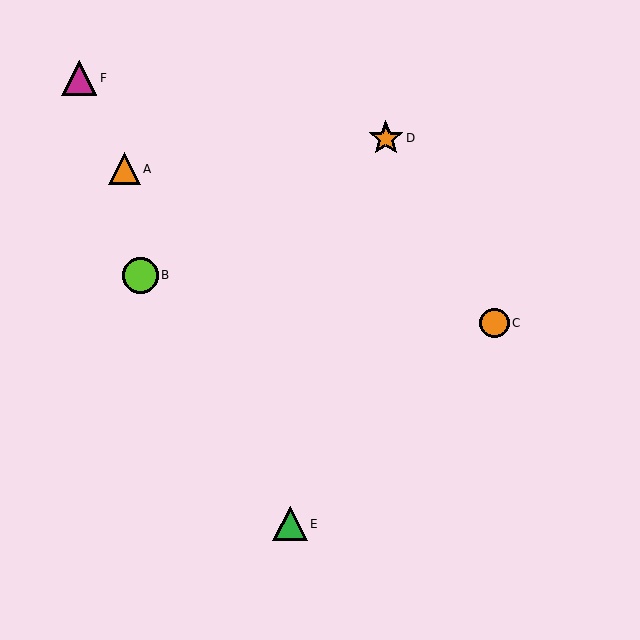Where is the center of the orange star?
The center of the orange star is at (386, 138).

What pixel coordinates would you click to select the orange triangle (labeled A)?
Click at (124, 169) to select the orange triangle A.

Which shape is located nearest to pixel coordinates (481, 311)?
The orange circle (labeled C) at (494, 323) is nearest to that location.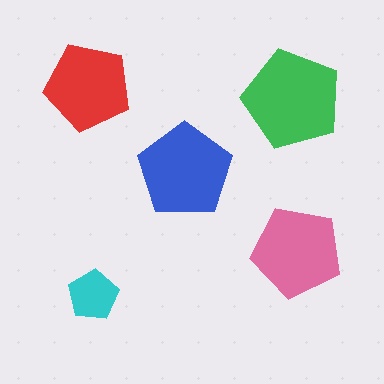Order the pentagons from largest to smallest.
the green one, the blue one, the pink one, the red one, the cyan one.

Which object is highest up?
The red pentagon is topmost.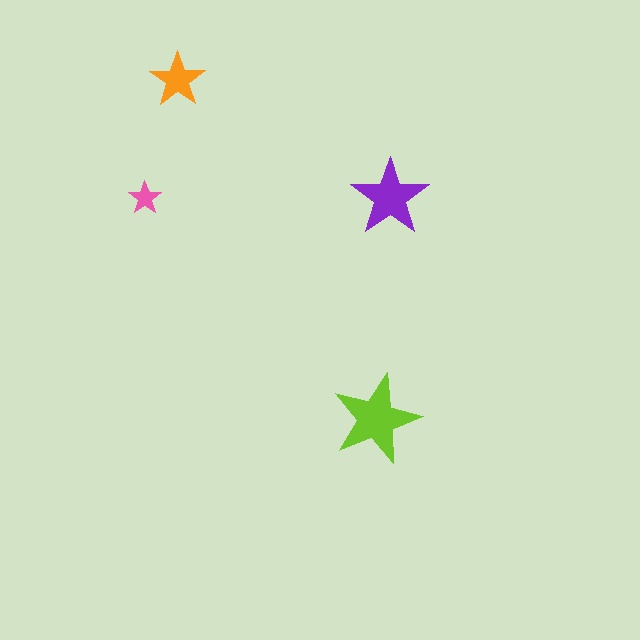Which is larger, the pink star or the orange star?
The orange one.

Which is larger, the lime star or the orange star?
The lime one.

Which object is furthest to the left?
The pink star is leftmost.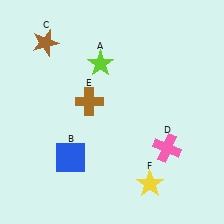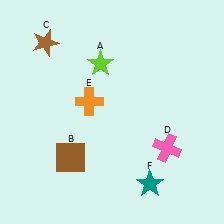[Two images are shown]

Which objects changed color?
B changed from blue to brown. E changed from brown to orange. F changed from yellow to teal.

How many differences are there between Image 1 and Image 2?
There are 3 differences between the two images.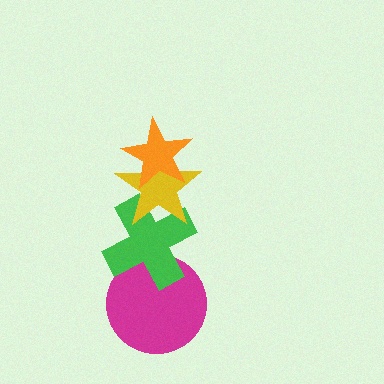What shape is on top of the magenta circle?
The green cross is on top of the magenta circle.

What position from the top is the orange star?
The orange star is 1st from the top.